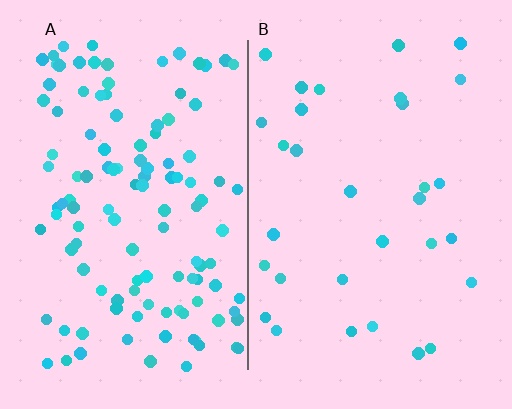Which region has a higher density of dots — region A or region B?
A (the left).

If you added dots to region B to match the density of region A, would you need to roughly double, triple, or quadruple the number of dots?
Approximately quadruple.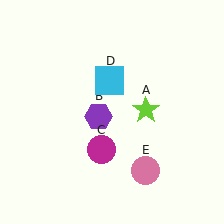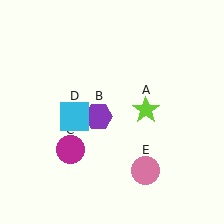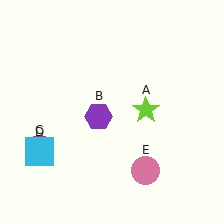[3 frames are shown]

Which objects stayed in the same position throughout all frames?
Lime star (object A) and purple hexagon (object B) and pink circle (object E) remained stationary.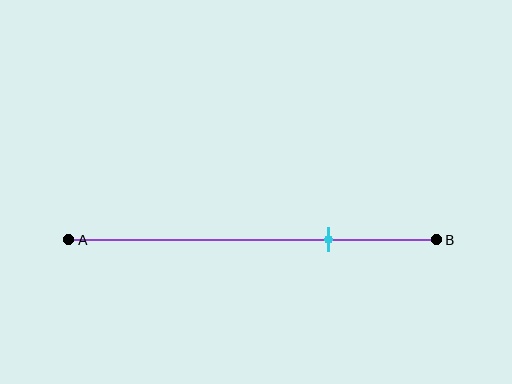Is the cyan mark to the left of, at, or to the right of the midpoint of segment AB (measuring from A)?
The cyan mark is to the right of the midpoint of segment AB.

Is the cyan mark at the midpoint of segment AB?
No, the mark is at about 70% from A, not at the 50% midpoint.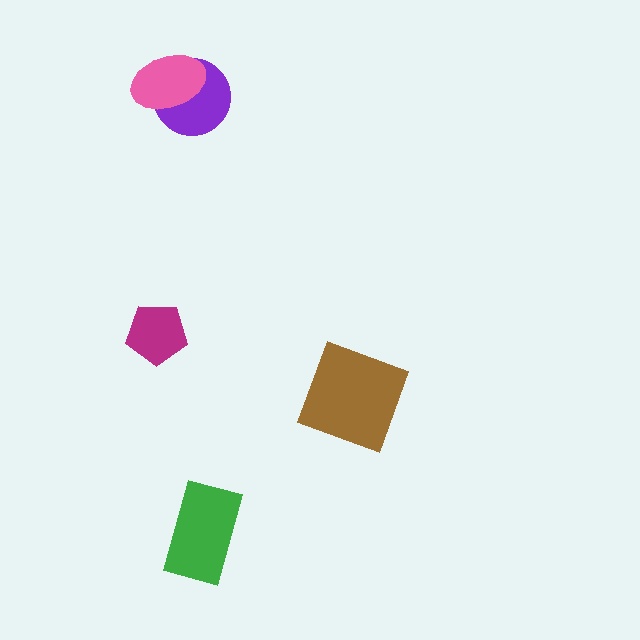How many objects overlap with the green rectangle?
0 objects overlap with the green rectangle.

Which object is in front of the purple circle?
The pink ellipse is in front of the purple circle.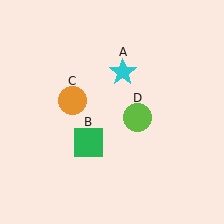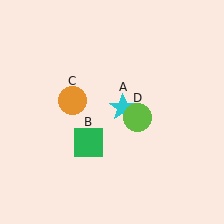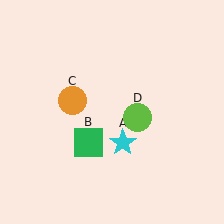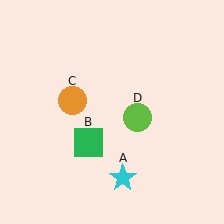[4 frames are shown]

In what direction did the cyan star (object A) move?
The cyan star (object A) moved down.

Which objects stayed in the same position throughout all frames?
Green square (object B) and orange circle (object C) and lime circle (object D) remained stationary.